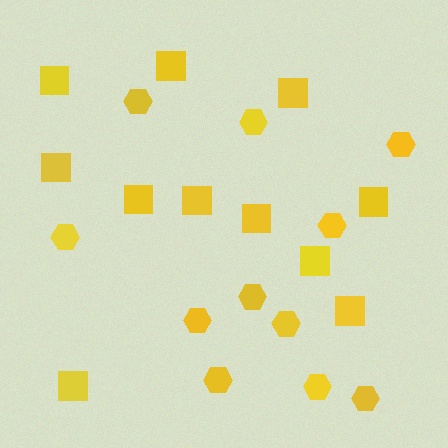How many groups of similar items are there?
There are 2 groups: one group of squares (11) and one group of hexagons (11).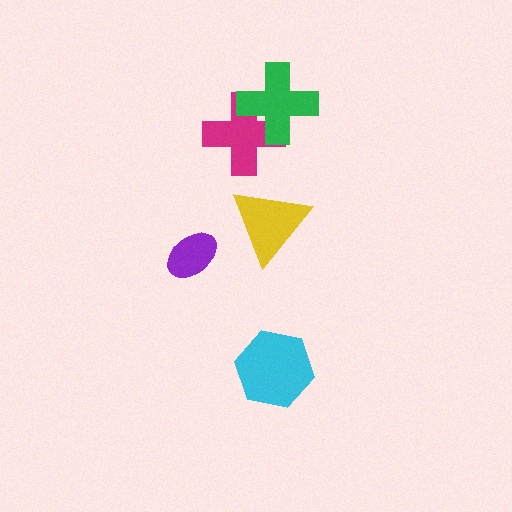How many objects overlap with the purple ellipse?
0 objects overlap with the purple ellipse.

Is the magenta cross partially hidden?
Yes, it is partially covered by another shape.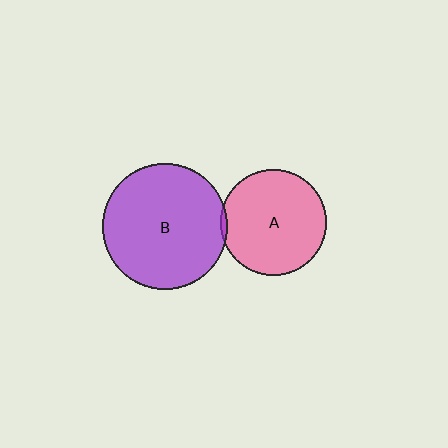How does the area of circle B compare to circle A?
Approximately 1.4 times.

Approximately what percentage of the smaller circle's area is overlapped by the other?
Approximately 5%.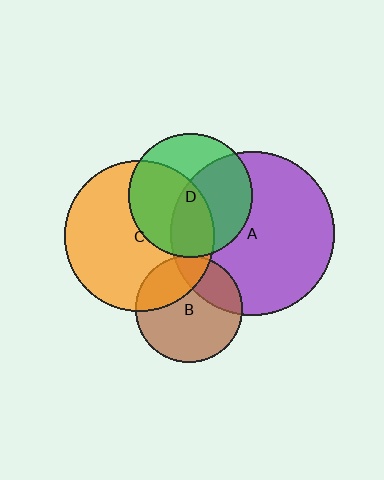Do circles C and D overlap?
Yes.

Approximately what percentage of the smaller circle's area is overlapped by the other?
Approximately 50%.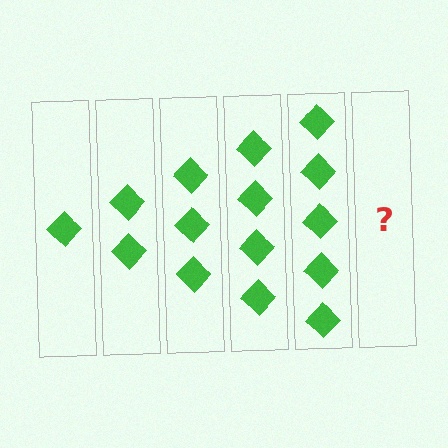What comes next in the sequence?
The next element should be 6 diamonds.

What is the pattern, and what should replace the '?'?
The pattern is that each step adds one more diamond. The '?' should be 6 diamonds.